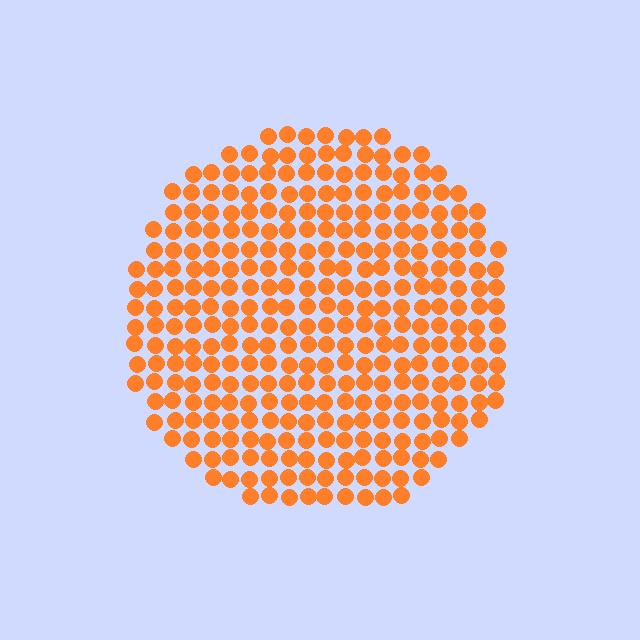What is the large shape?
The large shape is a circle.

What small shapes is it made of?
It is made of small circles.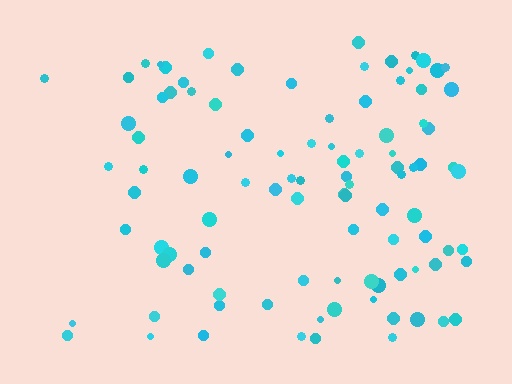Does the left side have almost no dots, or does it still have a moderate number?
Still a moderate number, just noticeably fewer than the right.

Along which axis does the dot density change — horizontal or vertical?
Horizontal.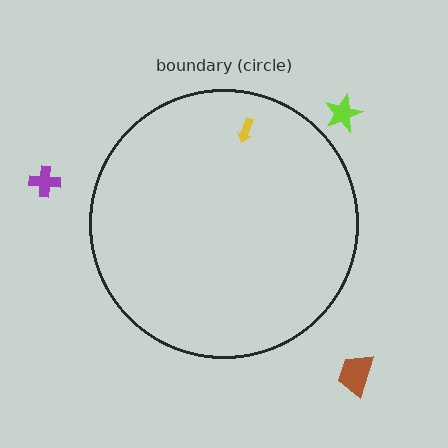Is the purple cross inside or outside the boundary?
Outside.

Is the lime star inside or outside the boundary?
Outside.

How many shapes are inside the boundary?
1 inside, 3 outside.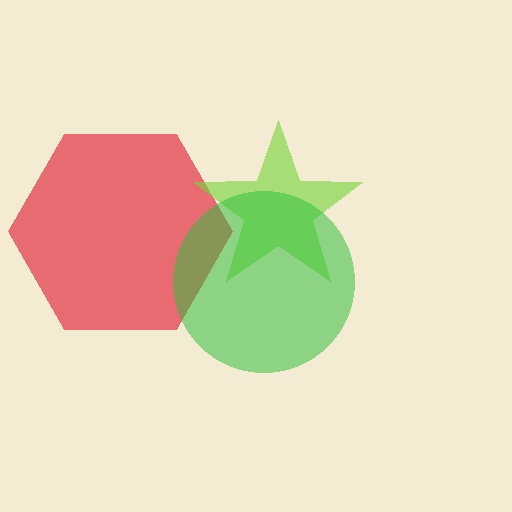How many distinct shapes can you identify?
There are 3 distinct shapes: a red hexagon, a lime star, a green circle.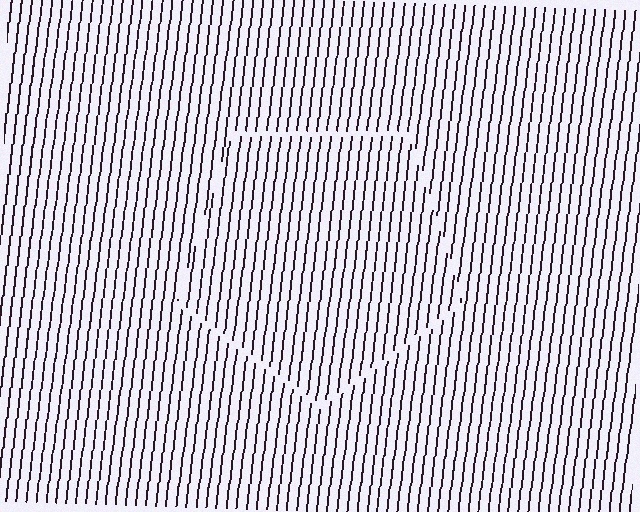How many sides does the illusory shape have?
5 sides — the line-ends trace a pentagon.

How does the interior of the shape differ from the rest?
The interior of the shape contains the same grating, shifted by half a period — the contour is defined by the phase discontinuity where line-ends from the inner and outer gratings abut.